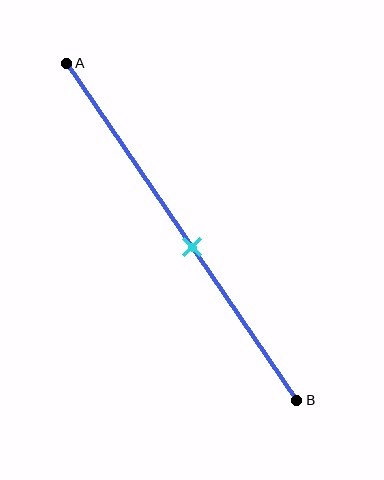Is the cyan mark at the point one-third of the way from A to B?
No, the mark is at about 55% from A, not at the 33% one-third point.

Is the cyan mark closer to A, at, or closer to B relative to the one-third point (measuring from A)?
The cyan mark is closer to point B than the one-third point of segment AB.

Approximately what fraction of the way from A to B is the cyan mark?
The cyan mark is approximately 55% of the way from A to B.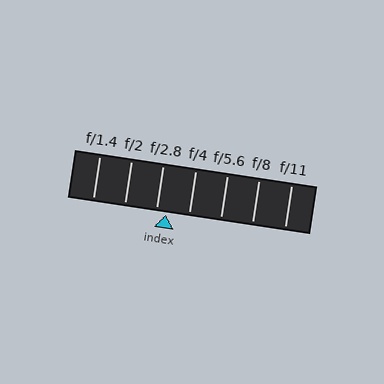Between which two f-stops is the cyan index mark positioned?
The index mark is between f/2.8 and f/4.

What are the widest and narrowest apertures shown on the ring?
The widest aperture shown is f/1.4 and the narrowest is f/11.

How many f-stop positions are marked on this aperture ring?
There are 7 f-stop positions marked.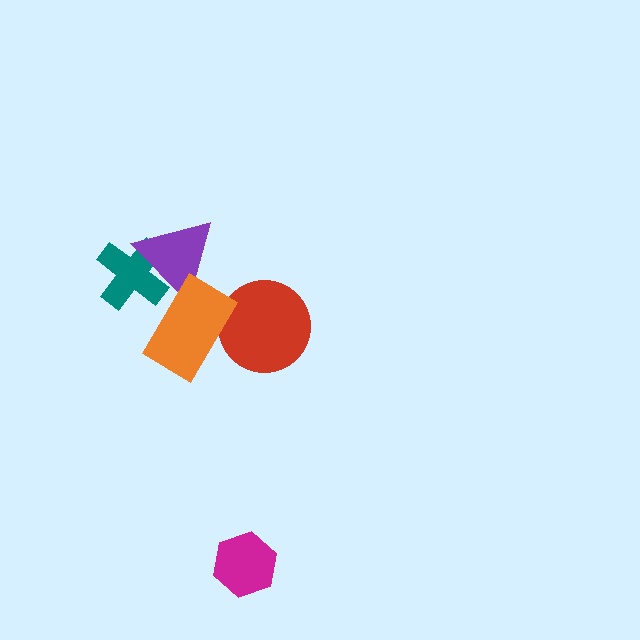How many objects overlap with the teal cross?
1 object overlaps with the teal cross.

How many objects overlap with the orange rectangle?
2 objects overlap with the orange rectangle.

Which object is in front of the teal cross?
The purple triangle is in front of the teal cross.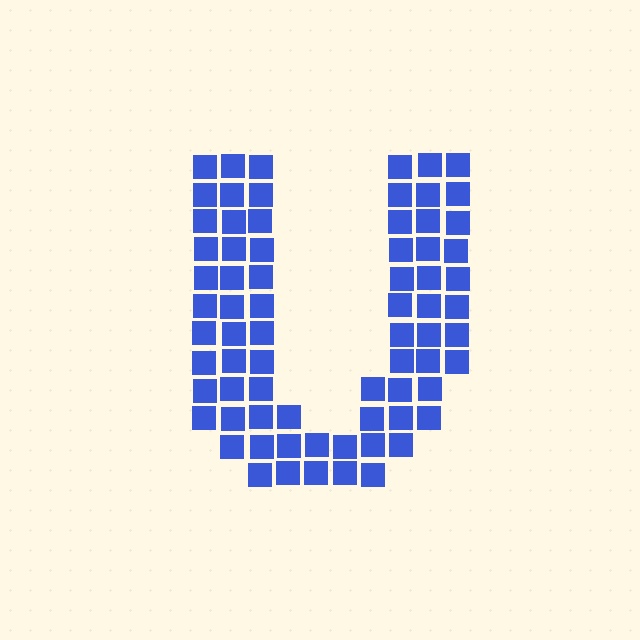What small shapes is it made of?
It is made of small squares.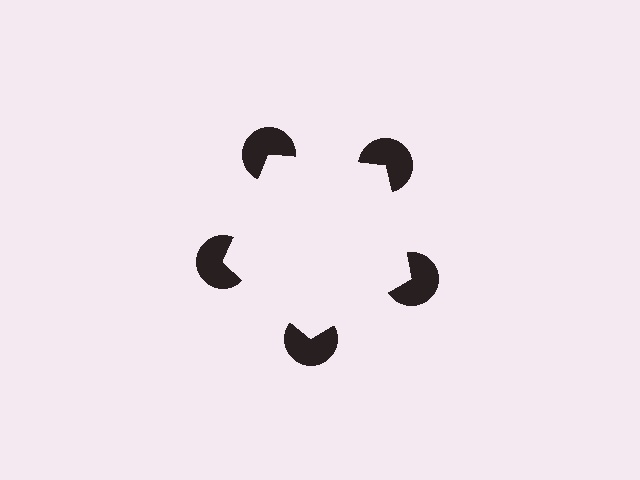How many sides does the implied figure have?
5 sides.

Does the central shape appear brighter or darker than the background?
It typically appears slightly brighter than the background, even though no actual brightness change is drawn.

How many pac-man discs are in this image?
There are 5 — one at each vertex of the illusory pentagon.